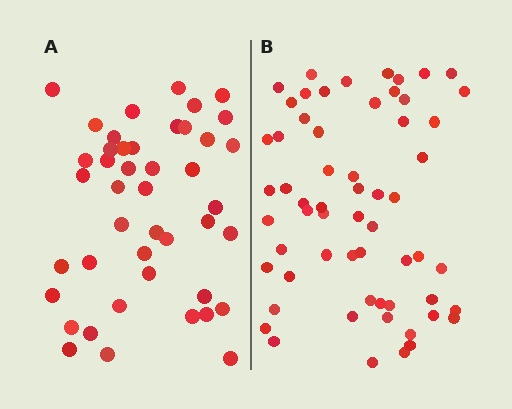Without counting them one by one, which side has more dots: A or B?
Region B (the right region) has more dots.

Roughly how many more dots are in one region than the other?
Region B has approximately 15 more dots than region A.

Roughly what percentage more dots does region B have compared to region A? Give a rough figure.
About 35% more.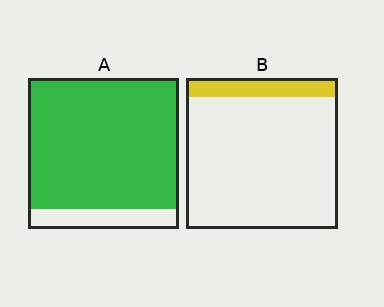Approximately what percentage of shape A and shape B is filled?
A is approximately 85% and B is approximately 15%.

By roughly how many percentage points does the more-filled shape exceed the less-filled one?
By roughly 75 percentage points (A over B).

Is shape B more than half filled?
No.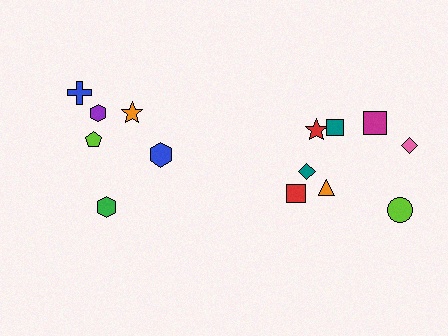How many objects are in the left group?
There are 6 objects.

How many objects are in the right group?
There are 8 objects.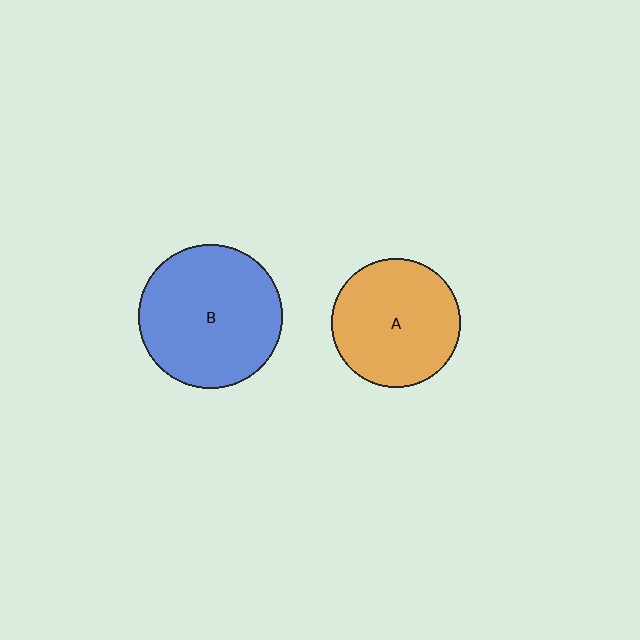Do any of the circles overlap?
No, none of the circles overlap.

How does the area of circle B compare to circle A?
Approximately 1.2 times.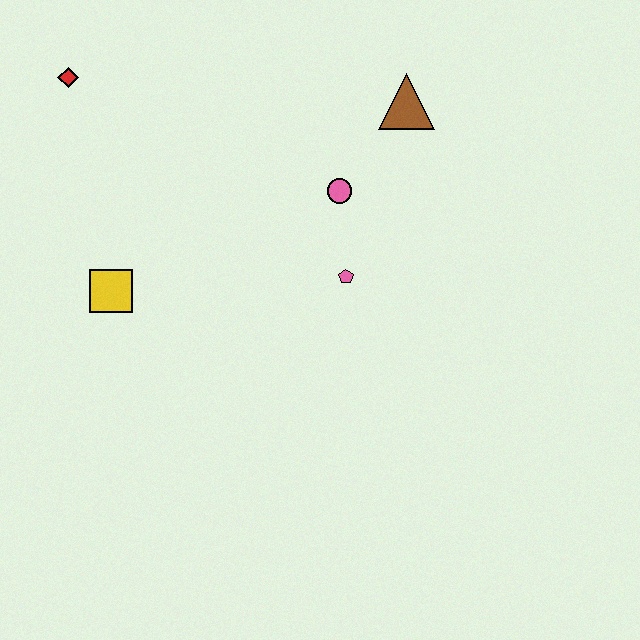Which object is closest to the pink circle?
The pink pentagon is closest to the pink circle.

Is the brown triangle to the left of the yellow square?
No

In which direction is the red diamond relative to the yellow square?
The red diamond is above the yellow square.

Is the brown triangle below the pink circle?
No